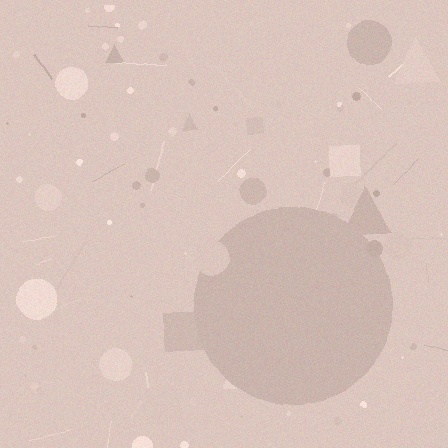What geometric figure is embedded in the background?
A circle is embedded in the background.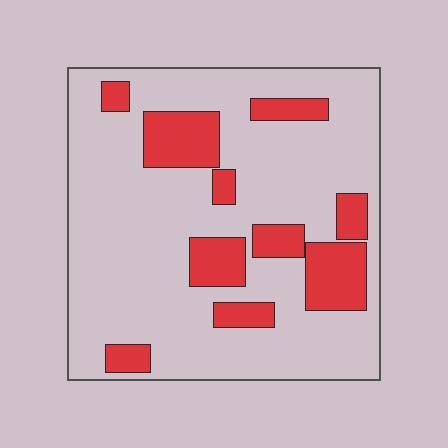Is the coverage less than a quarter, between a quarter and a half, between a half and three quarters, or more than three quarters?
Less than a quarter.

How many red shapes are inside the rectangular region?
10.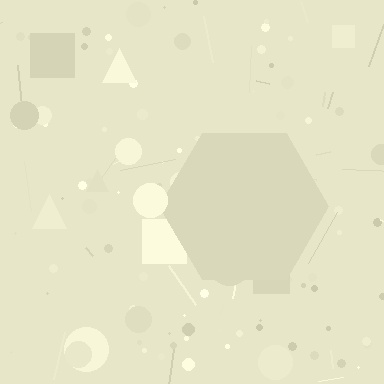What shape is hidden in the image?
A hexagon is hidden in the image.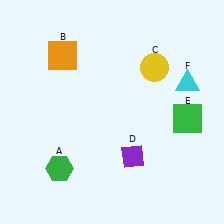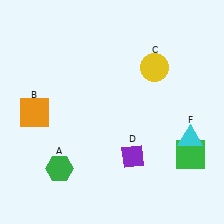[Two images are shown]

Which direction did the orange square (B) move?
The orange square (B) moved down.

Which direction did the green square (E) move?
The green square (E) moved down.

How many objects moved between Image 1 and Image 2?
3 objects moved between the two images.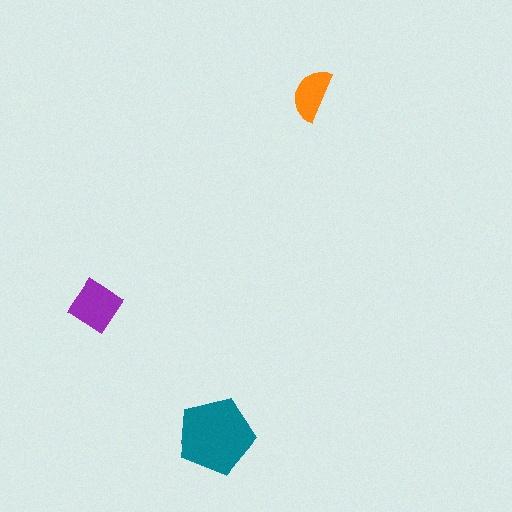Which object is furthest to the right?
The orange semicircle is rightmost.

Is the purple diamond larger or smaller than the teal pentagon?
Smaller.